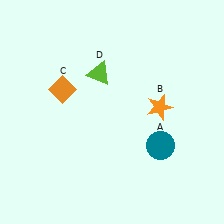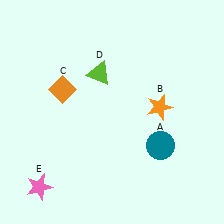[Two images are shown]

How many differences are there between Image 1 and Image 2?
There is 1 difference between the two images.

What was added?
A pink star (E) was added in Image 2.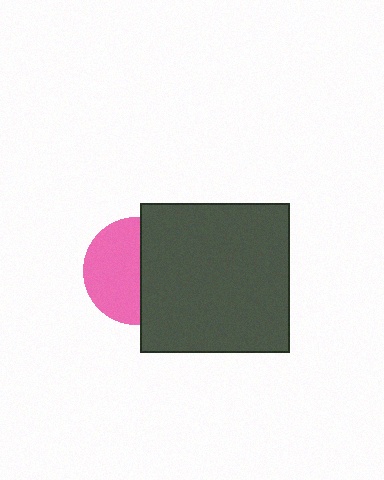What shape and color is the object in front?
The object in front is a dark gray square.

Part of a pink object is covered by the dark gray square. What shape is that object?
It is a circle.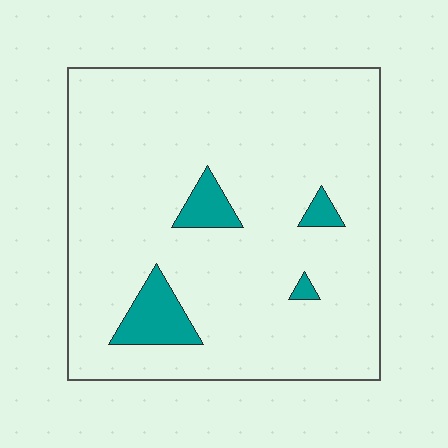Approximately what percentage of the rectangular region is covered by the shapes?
Approximately 10%.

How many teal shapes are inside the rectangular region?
4.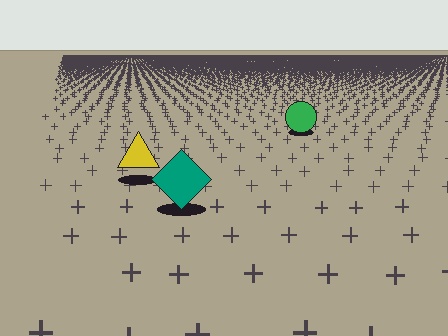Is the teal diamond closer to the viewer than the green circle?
Yes. The teal diamond is closer — you can tell from the texture gradient: the ground texture is coarser near it.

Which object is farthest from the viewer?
The green circle is farthest from the viewer. It appears smaller and the ground texture around it is denser.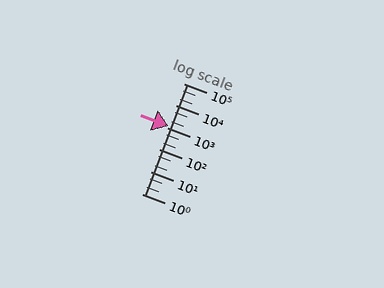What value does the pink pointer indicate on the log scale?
The pointer indicates approximately 1200.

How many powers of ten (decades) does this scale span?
The scale spans 5 decades, from 1 to 100000.